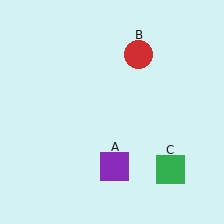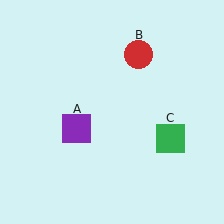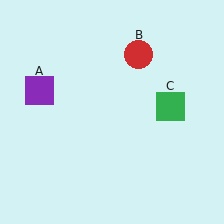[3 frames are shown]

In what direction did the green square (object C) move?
The green square (object C) moved up.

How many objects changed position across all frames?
2 objects changed position: purple square (object A), green square (object C).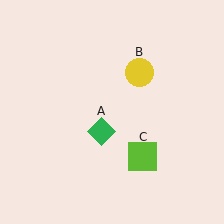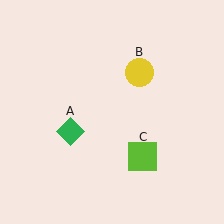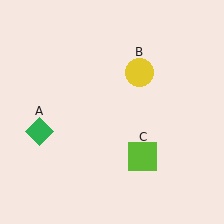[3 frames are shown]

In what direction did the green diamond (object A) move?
The green diamond (object A) moved left.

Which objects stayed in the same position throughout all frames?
Yellow circle (object B) and lime square (object C) remained stationary.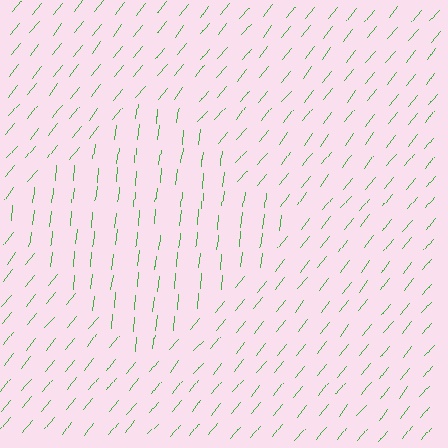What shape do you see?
I see a diamond.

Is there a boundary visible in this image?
Yes, there is a texture boundary formed by a change in line orientation.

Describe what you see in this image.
The image is filled with small green line segments. A diamond region in the image has lines oriented differently from the surrounding lines, creating a visible texture boundary.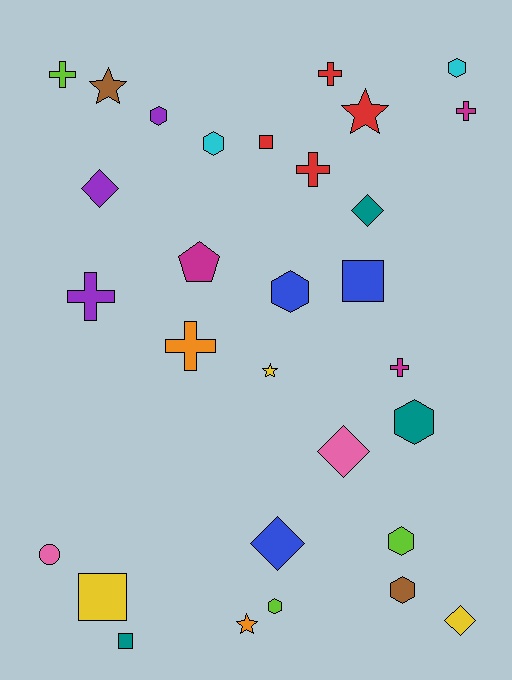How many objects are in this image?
There are 30 objects.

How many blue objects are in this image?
There are 3 blue objects.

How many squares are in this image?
There are 4 squares.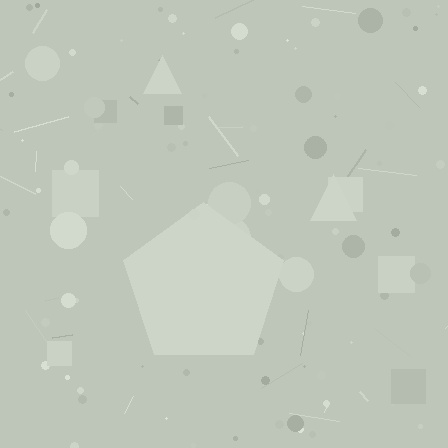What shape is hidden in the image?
A pentagon is hidden in the image.